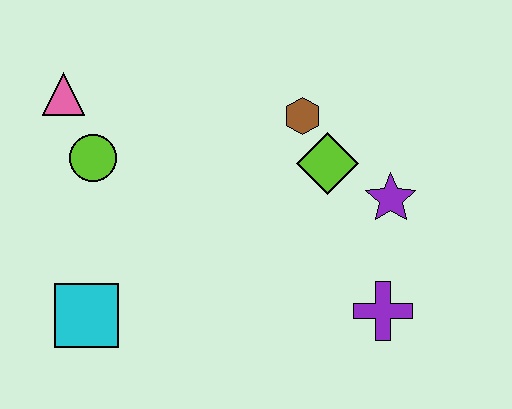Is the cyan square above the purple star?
No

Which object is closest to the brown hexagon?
The lime diamond is closest to the brown hexagon.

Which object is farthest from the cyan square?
The purple star is farthest from the cyan square.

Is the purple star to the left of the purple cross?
No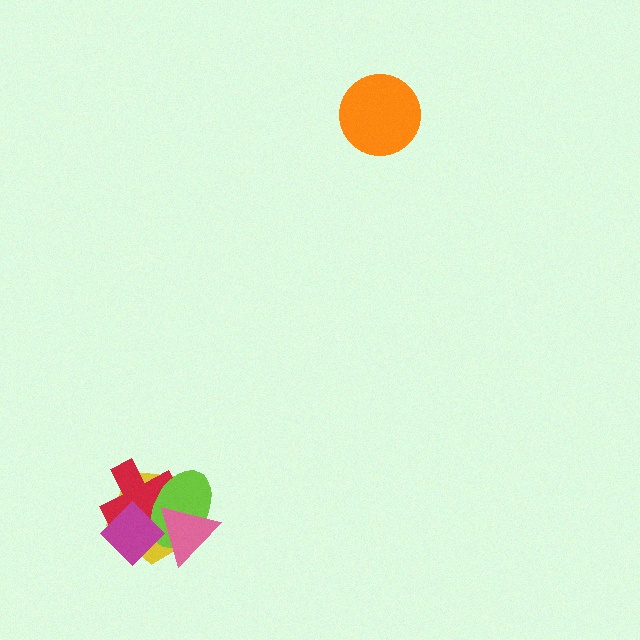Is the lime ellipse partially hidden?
Yes, it is partially covered by another shape.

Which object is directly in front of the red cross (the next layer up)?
The lime ellipse is directly in front of the red cross.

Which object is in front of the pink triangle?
The magenta diamond is in front of the pink triangle.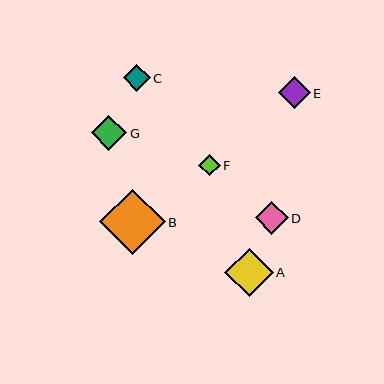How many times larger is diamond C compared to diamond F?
Diamond C is approximately 1.3 times the size of diamond F.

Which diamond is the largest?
Diamond B is the largest with a size of approximately 66 pixels.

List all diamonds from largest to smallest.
From largest to smallest: B, A, G, D, E, C, F.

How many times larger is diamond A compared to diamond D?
Diamond A is approximately 1.5 times the size of diamond D.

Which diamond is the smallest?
Diamond F is the smallest with a size of approximately 21 pixels.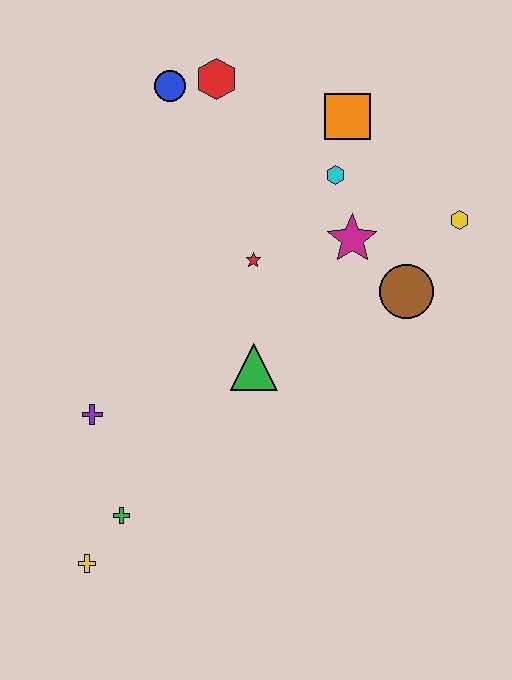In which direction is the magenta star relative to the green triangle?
The magenta star is above the green triangle.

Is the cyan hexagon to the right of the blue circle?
Yes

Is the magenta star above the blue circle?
No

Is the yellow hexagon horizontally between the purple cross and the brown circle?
No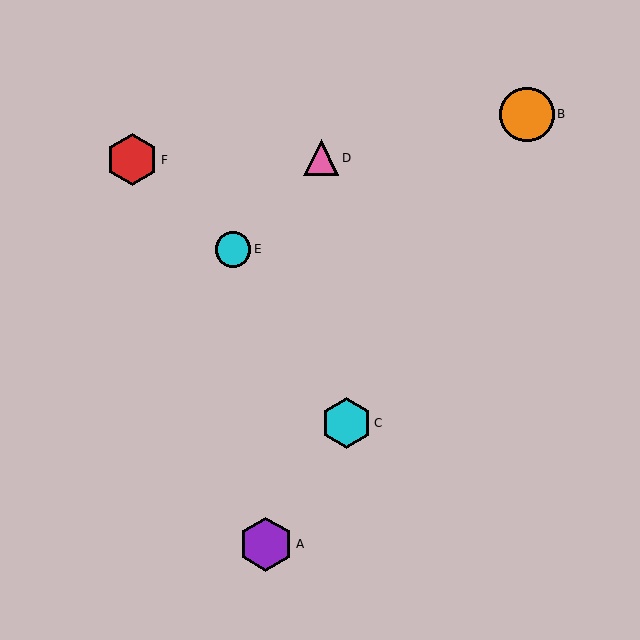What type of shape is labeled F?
Shape F is a red hexagon.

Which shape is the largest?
The purple hexagon (labeled A) is the largest.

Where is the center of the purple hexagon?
The center of the purple hexagon is at (266, 544).